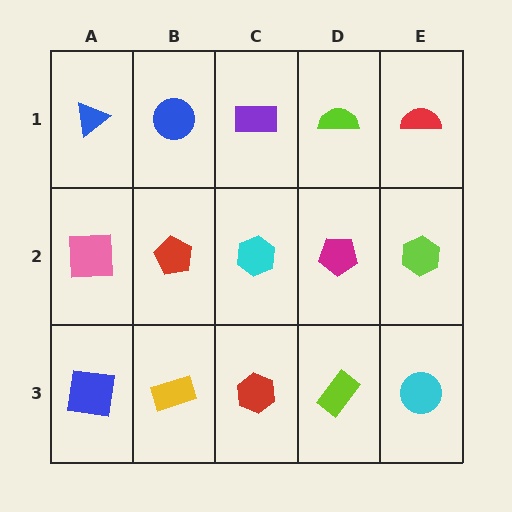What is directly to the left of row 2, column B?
A pink square.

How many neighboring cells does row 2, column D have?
4.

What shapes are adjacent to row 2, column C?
A purple rectangle (row 1, column C), a red hexagon (row 3, column C), a red pentagon (row 2, column B), a magenta pentagon (row 2, column D).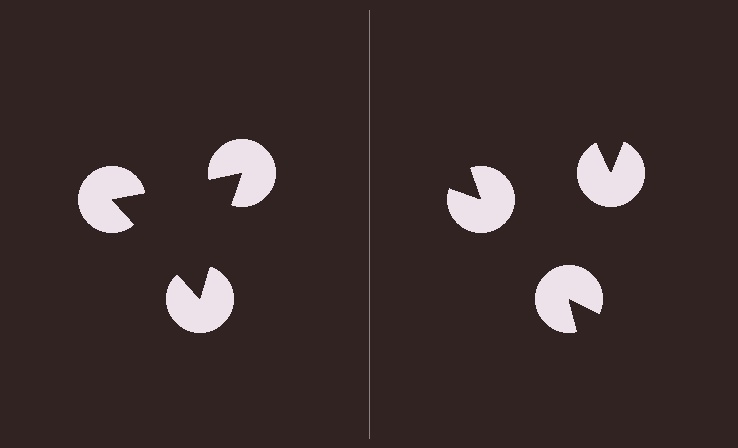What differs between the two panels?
The pac-man discs are positioned identically on both sides; only the wedge orientations differ. On the left they align to a triangle; on the right they are misaligned.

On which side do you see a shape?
An illusory triangle appears on the left side. On the right side the wedge cuts are rotated, so no coherent shape forms.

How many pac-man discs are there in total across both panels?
6 — 3 on each side.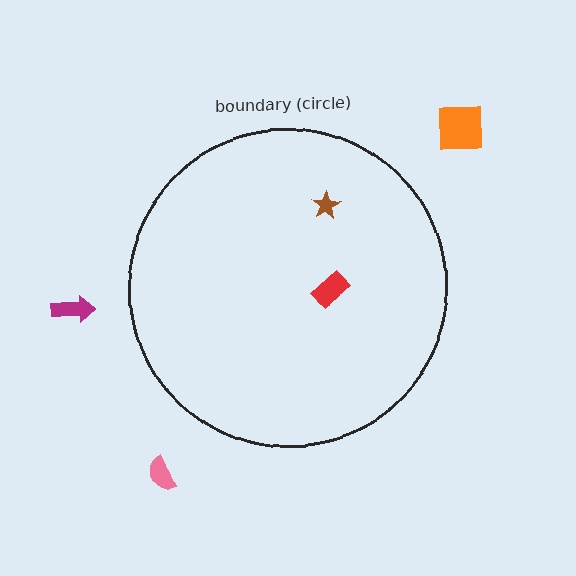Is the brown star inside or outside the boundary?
Inside.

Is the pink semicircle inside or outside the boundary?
Outside.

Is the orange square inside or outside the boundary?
Outside.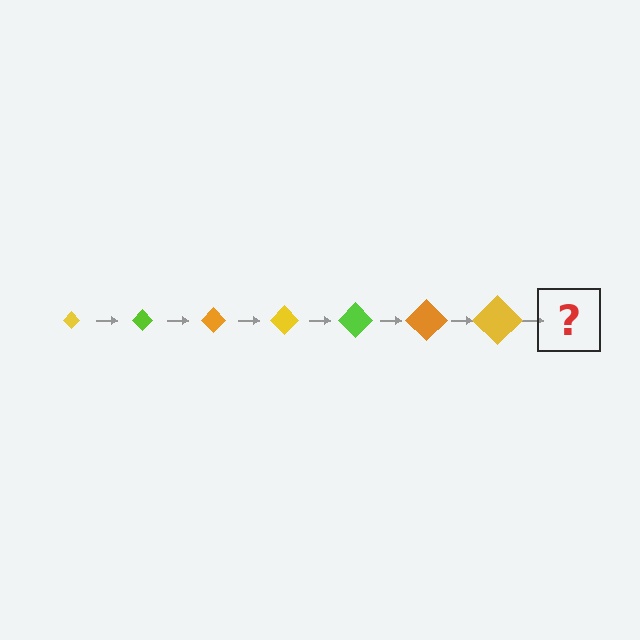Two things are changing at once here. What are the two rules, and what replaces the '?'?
The two rules are that the diamond grows larger each step and the color cycles through yellow, lime, and orange. The '?' should be a lime diamond, larger than the previous one.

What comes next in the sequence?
The next element should be a lime diamond, larger than the previous one.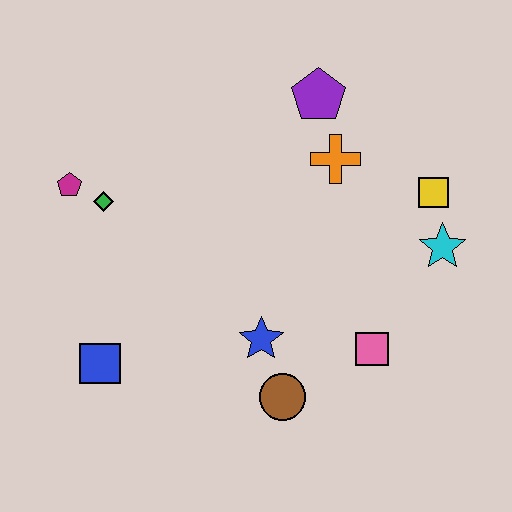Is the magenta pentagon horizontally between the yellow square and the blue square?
No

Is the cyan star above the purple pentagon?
No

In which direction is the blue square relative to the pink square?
The blue square is to the left of the pink square.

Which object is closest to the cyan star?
The yellow square is closest to the cyan star.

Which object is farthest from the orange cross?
The blue square is farthest from the orange cross.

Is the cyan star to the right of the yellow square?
Yes